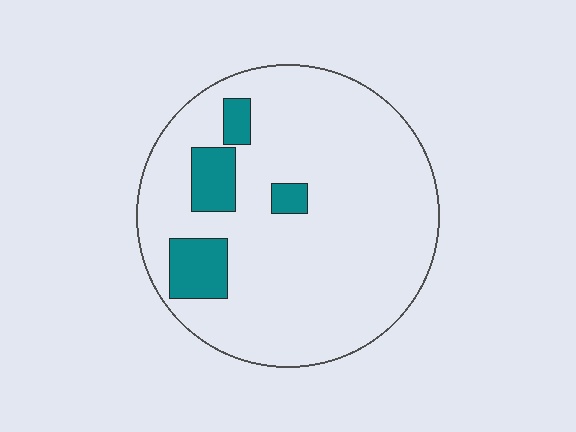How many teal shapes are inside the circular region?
4.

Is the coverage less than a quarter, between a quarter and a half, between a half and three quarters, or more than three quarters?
Less than a quarter.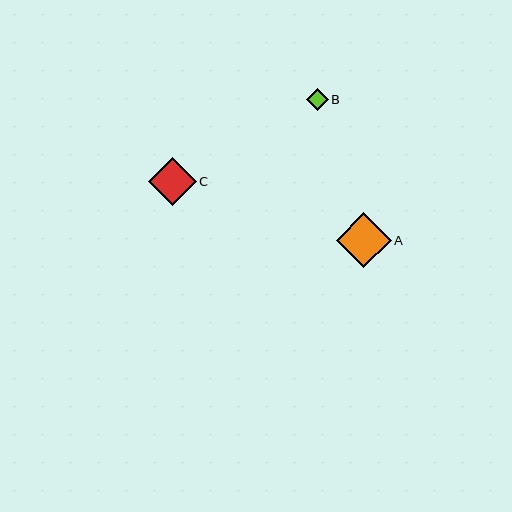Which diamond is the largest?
Diamond A is the largest with a size of approximately 55 pixels.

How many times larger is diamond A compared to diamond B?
Diamond A is approximately 2.5 times the size of diamond B.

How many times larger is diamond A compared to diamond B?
Diamond A is approximately 2.5 times the size of diamond B.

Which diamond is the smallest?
Diamond B is the smallest with a size of approximately 22 pixels.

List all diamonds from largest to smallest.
From largest to smallest: A, C, B.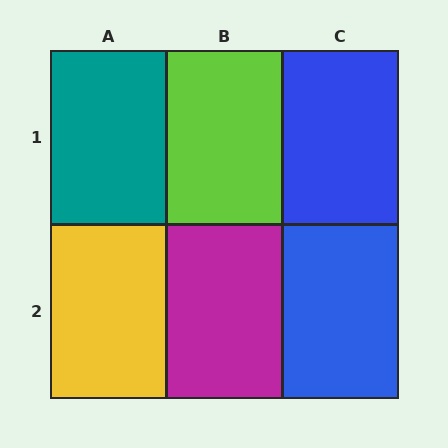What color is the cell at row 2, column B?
Magenta.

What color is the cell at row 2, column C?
Blue.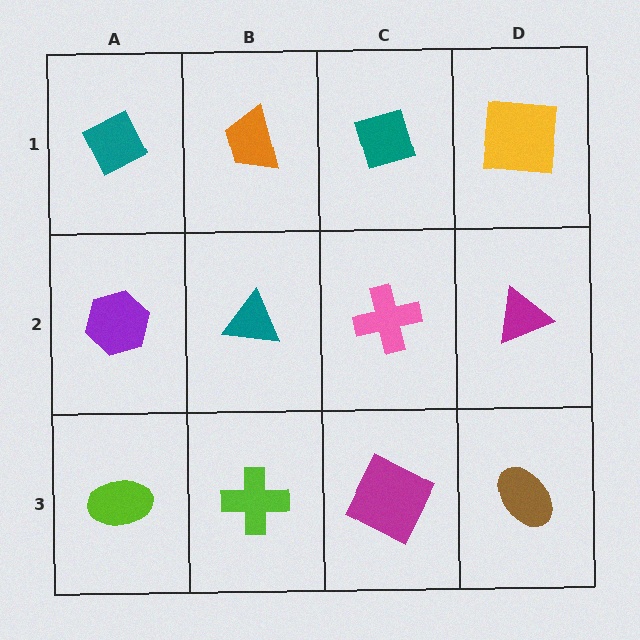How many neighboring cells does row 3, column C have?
3.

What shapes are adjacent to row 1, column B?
A teal triangle (row 2, column B), a teal diamond (row 1, column A), a teal diamond (row 1, column C).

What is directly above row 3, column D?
A magenta triangle.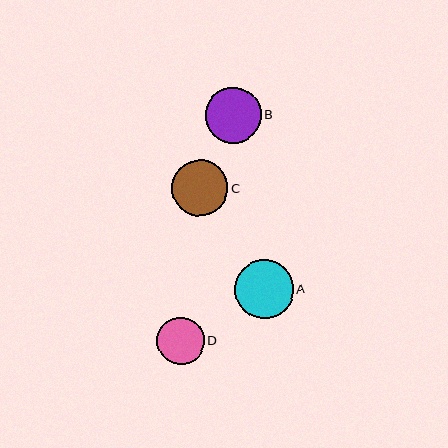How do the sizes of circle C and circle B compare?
Circle C and circle B are approximately the same size.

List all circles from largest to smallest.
From largest to smallest: A, C, B, D.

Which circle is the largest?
Circle A is the largest with a size of approximately 59 pixels.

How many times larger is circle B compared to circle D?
Circle B is approximately 1.2 times the size of circle D.